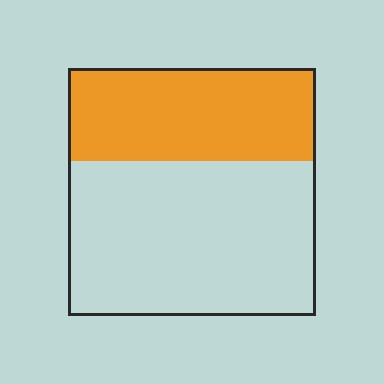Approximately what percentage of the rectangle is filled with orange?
Approximately 40%.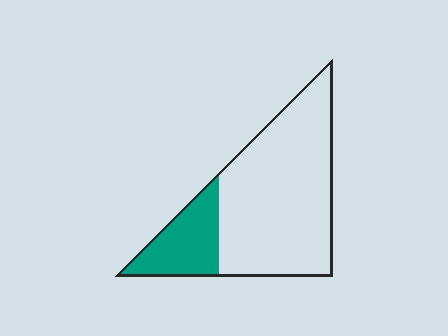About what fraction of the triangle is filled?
About one quarter (1/4).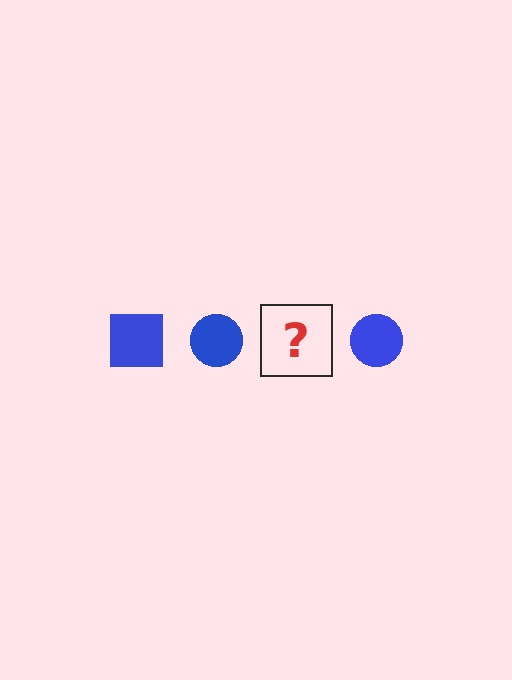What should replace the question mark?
The question mark should be replaced with a blue square.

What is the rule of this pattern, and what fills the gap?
The rule is that the pattern cycles through square, circle shapes in blue. The gap should be filled with a blue square.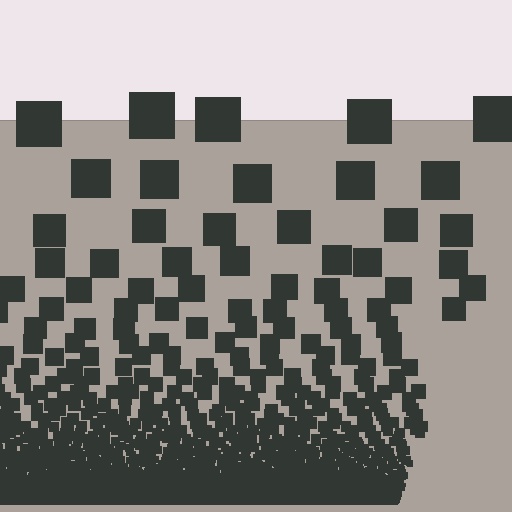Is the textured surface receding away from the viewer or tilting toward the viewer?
The surface appears to tilt toward the viewer. Texture elements get larger and sparser toward the top.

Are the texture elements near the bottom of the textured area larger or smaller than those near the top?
Smaller. The gradient is inverted — elements near the bottom are smaller and denser.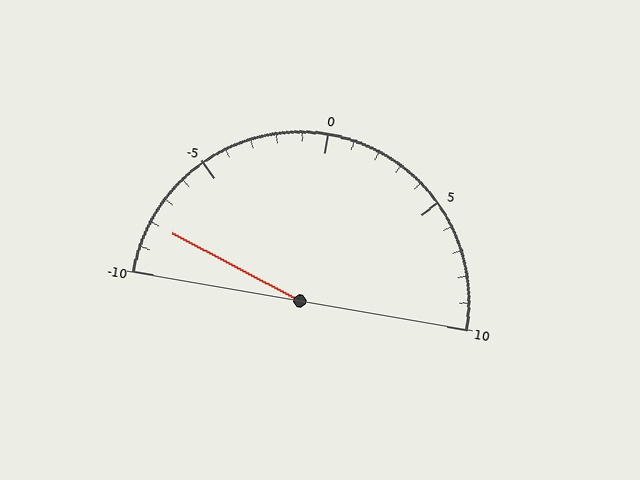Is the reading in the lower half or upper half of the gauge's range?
The reading is in the lower half of the range (-10 to 10).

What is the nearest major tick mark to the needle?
The nearest major tick mark is -10.